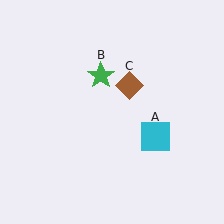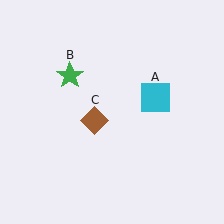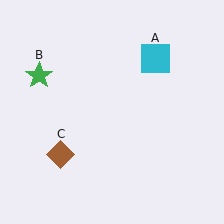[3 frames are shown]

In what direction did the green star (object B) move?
The green star (object B) moved left.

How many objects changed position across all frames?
3 objects changed position: cyan square (object A), green star (object B), brown diamond (object C).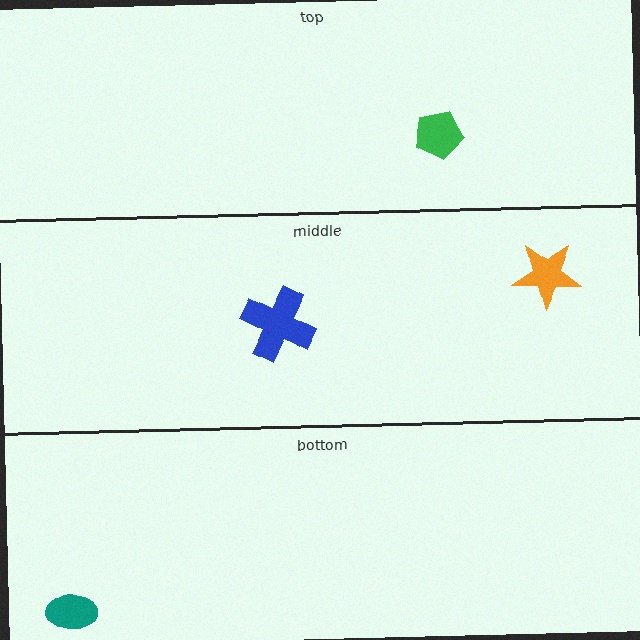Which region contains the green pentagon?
The top region.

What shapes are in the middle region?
The orange star, the blue cross.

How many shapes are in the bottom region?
1.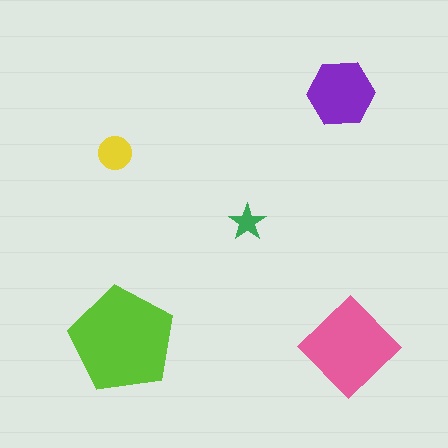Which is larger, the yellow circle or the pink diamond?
The pink diamond.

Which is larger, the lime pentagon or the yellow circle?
The lime pentagon.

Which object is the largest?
The lime pentagon.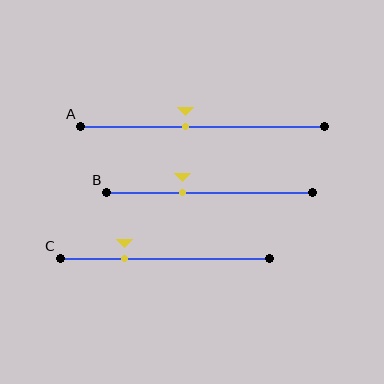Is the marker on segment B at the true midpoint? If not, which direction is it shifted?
No, the marker on segment B is shifted to the left by about 13% of the segment length.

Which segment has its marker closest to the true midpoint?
Segment A has its marker closest to the true midpoint.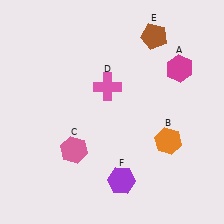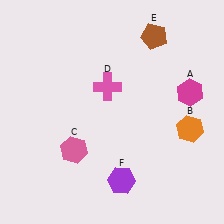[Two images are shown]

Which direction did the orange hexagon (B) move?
The orange hexagon (B) moved right.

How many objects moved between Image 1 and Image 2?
2 objects moved between the two images.